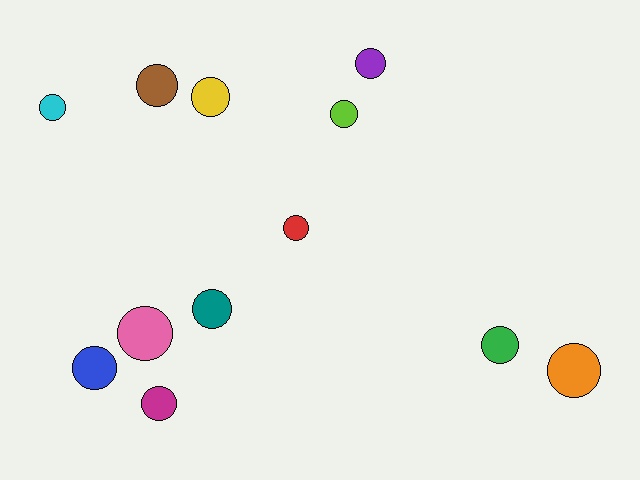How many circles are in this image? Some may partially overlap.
There are 12 circles.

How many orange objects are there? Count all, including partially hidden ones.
There is 1 orange object.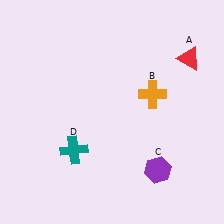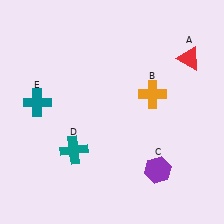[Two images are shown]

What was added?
A teal cross (E) was added in Image 2.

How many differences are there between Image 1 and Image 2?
There is 1 difference between the two images.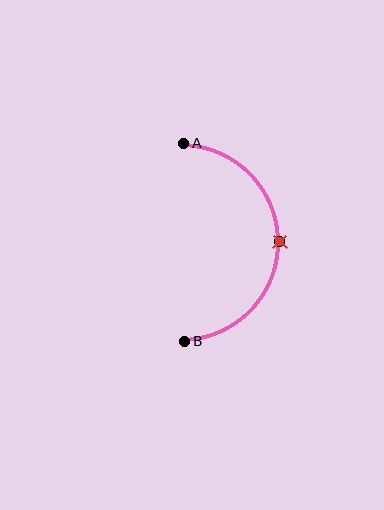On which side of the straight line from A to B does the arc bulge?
The arc bulges to the right of the straight line connecting A and B.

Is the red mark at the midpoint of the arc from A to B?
Yes. The red mark lies on the arc at equal arc-length from both A and B — it is the arc midpoint.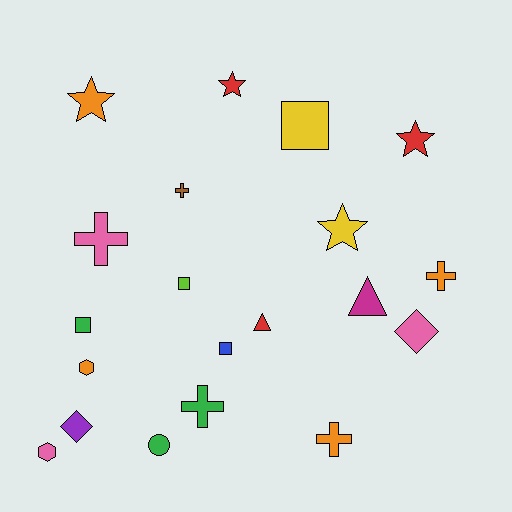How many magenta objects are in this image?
There is 1 magenta object.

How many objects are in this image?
There are 20 objects.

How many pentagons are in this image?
There are no pentagons.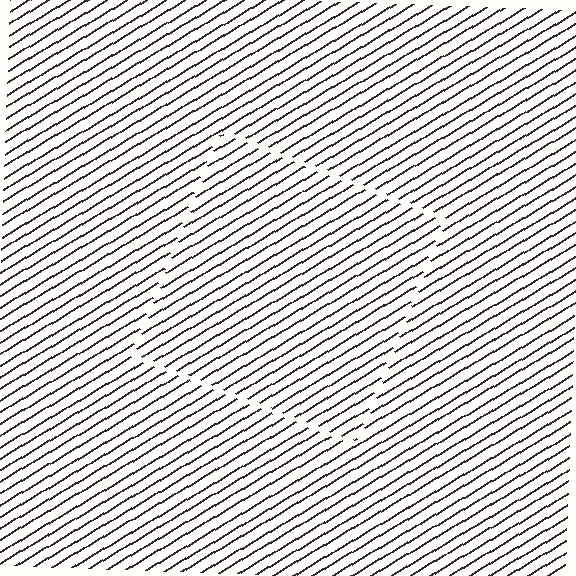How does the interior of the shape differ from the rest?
The interior of the shape contains the same grating, shifted by half a period — the contour is defined by the phase discontinuity where line-ends from the inner and outer gratings abut.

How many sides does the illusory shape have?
4 sides — the line-ends trace a square.